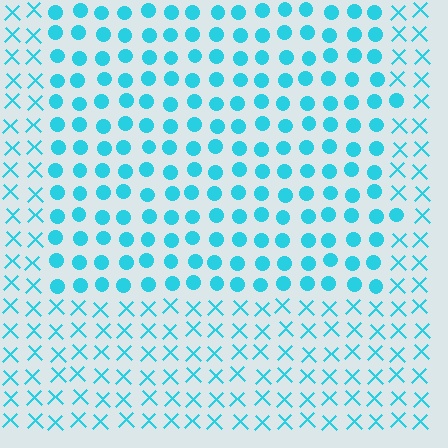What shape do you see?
I see a rectangle.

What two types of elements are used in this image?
The image uses circles inside the rectangle region and X marks outside it.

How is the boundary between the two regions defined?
The boundary is defined by a change in element shape: circles inside vs. X marks outside. All elements share the same color and spacing.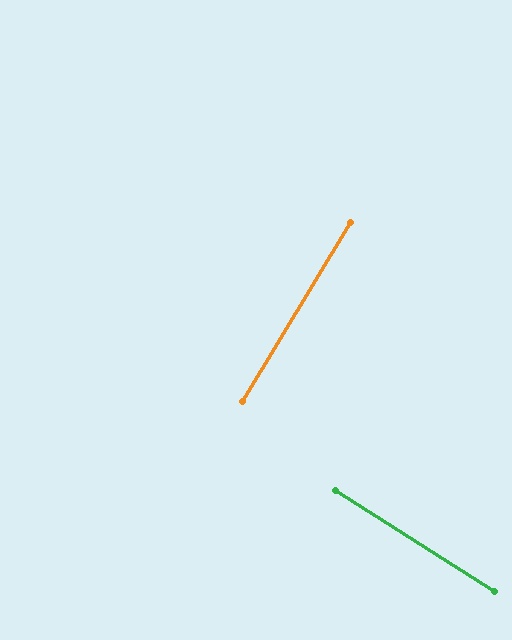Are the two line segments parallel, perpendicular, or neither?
Perpendicular — they meet at approximately 89°.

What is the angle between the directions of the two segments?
Approximately 89 degrees.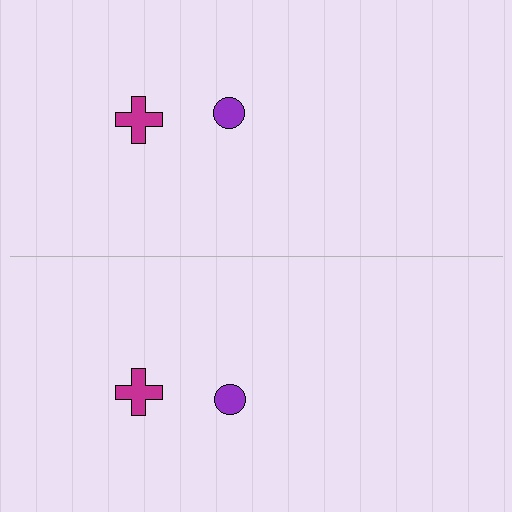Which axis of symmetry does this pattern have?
The pattern has a horizontal axis of symmetry running through the center of the image.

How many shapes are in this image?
There are 4 shapes in this image.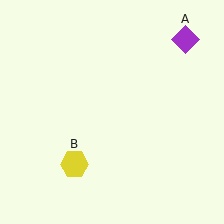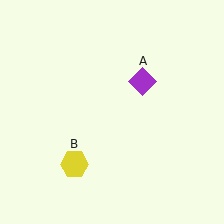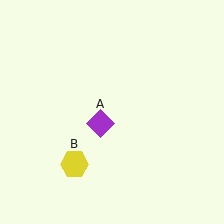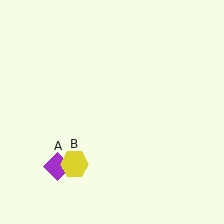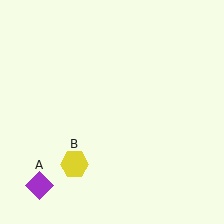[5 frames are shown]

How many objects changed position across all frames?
1 object changed position: purple diamond (object A).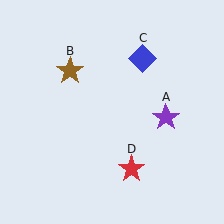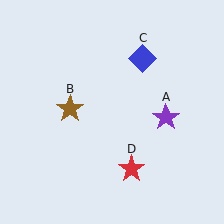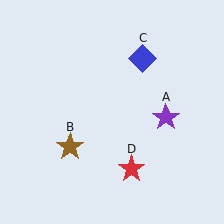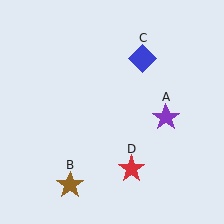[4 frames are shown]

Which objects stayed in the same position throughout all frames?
Purple star (object A) and blue diamond (object C) and red star (object D) remained stationary.